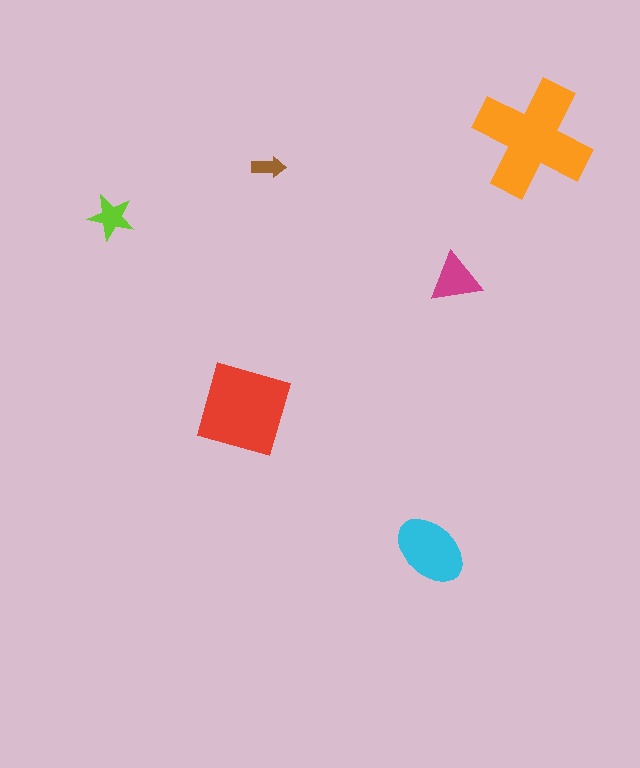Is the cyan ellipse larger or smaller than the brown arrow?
Larger.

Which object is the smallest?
The brown arrow.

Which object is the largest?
The orange cross.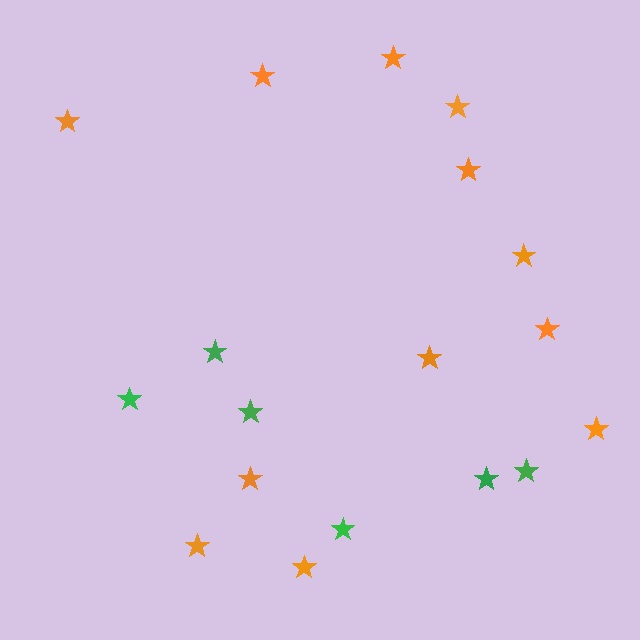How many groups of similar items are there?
There are 2 groups: one group of orange stars (12) and one group of green stars (6).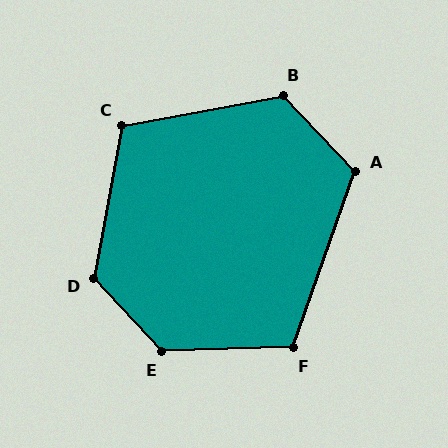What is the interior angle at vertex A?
Approximately 117 degrees (obtuse).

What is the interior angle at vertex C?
Approximately 111 degrees (obtuse).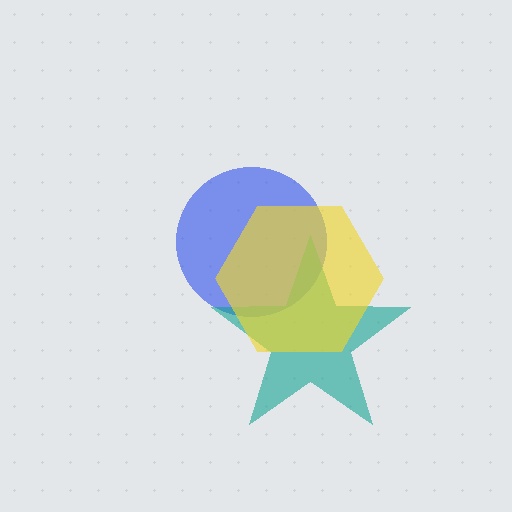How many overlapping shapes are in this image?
There are 3 overlapping shapes in the image.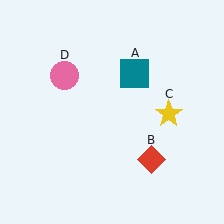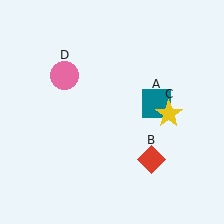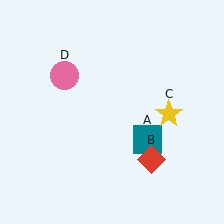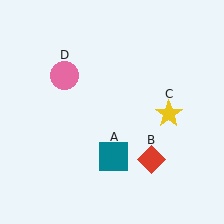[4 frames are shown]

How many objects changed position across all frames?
1 object changed position: teal square (object A).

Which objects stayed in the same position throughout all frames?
Red diamond (object B) and yellow star (object C) and pink circle (object D) remained stationary.